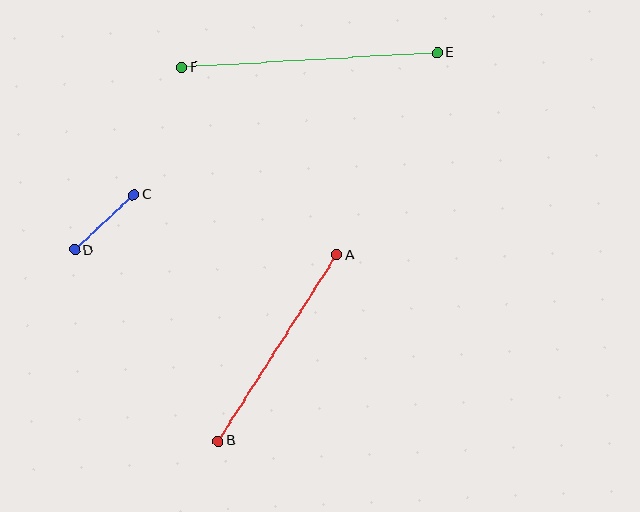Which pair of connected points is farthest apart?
Points E and F are farthest apart.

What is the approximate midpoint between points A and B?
The midpoint is at approximately (278, 348) pixels.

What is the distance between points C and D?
The distance is approximately 80 pixels.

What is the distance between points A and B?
The distance is approximately 221 pixels.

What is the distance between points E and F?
The distance is approximately 255 pixels.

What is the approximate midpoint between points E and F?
The midpoint is at approximately (310, 60) pixels.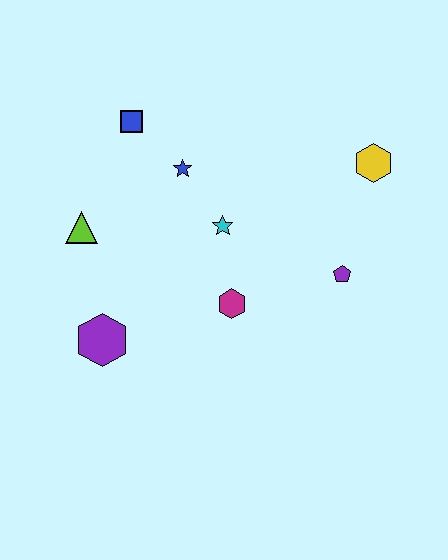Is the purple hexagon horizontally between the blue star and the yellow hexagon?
No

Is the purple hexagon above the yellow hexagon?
No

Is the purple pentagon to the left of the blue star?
No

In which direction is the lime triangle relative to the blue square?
The lime triangle is below the blue square.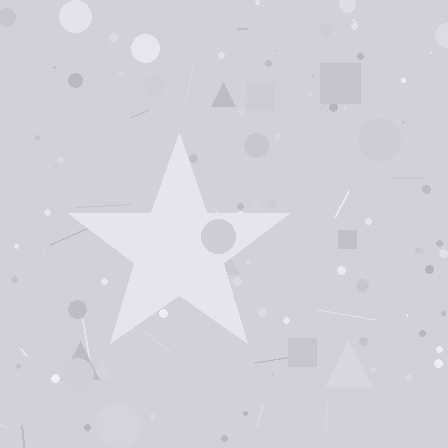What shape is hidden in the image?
A star is hidden in the image.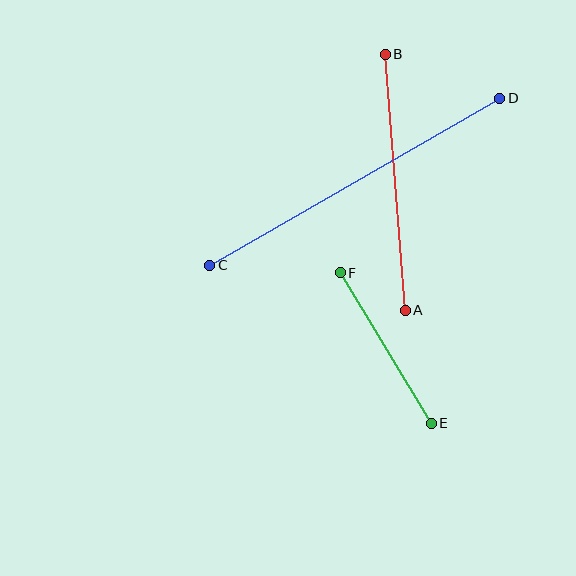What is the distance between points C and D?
The distance is approximately 335 pixels.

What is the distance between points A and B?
The distance is approximately 257 pixels.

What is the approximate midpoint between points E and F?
The midpoint is at approximately (386, 348) pixels.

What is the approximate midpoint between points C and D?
The midpoint is at approximately (355, 182) pixels.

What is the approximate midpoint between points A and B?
The midpoint is at approximately (395, 182) pixels.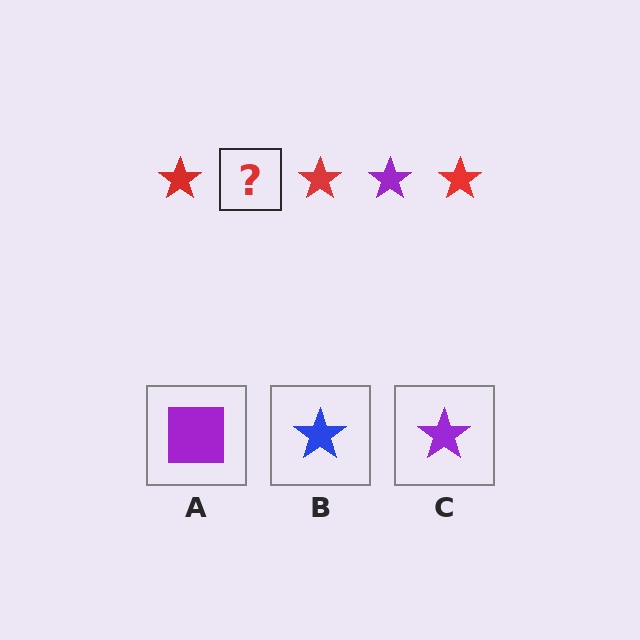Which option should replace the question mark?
Option C.